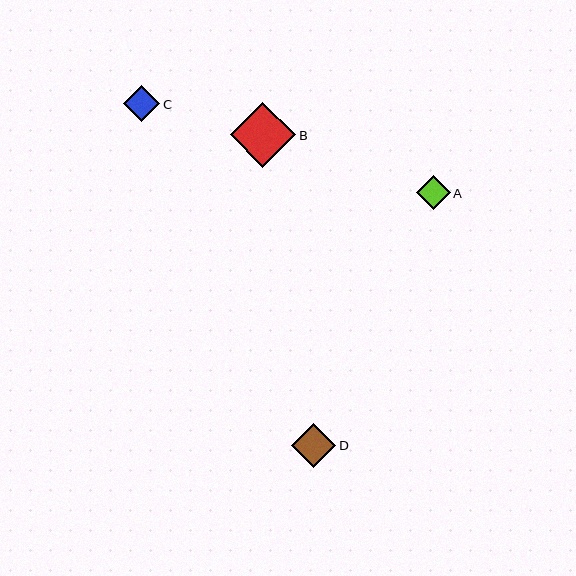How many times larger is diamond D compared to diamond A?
Diamond D is approximately 1.3 times the size of diamond A.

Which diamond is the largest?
Diamond B is the largest with a size of approximately 65 pixels.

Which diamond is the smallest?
Diamond A is the smallest with a size of approximately 34 pixels.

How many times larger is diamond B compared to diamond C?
Diamond B is approximately 1.8 times the size of diamond C.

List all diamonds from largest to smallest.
From largest to smallest: B, D, C, A.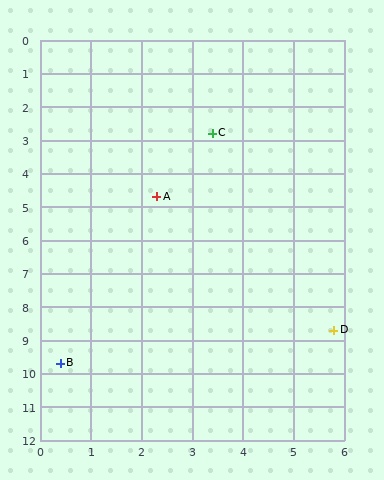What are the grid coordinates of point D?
Point D is at approximately (5.8, 8.7).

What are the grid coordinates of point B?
Point B is at approximately (0.4, 9.7).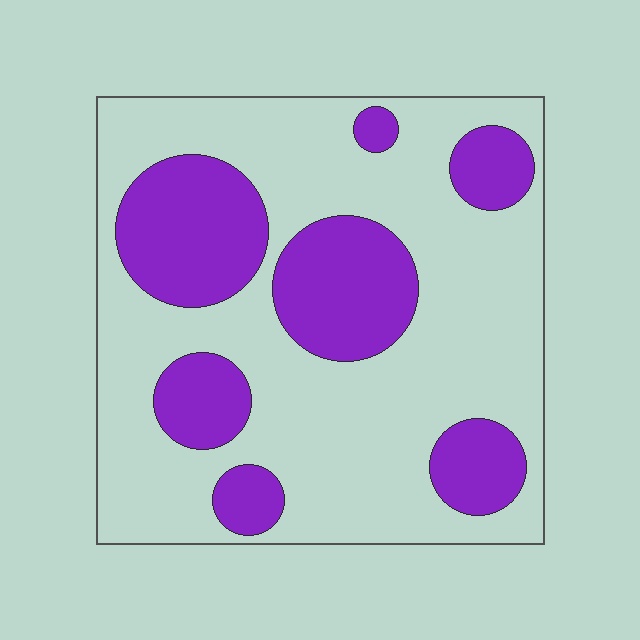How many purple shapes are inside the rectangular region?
7.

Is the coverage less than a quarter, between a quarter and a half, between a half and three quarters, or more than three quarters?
Between a quarter and a half.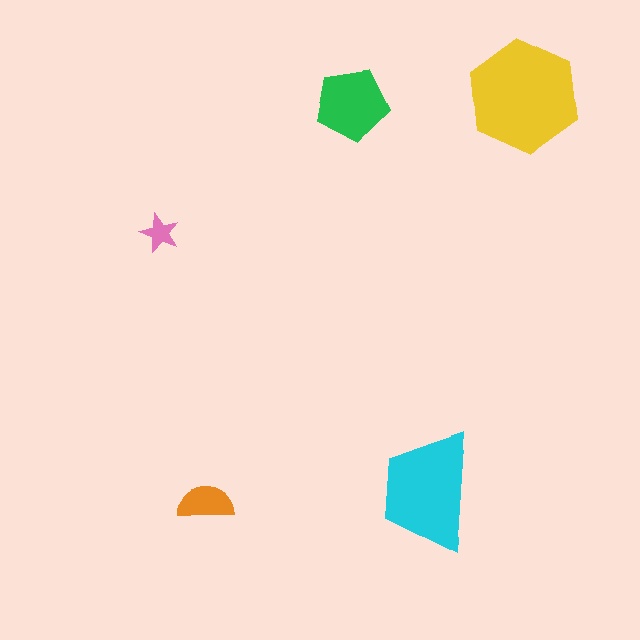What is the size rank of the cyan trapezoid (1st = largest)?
2nd.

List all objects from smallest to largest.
The pink star, the orange semicircle, the green pentagon, the cyan trapezoid, the yellow hexagon.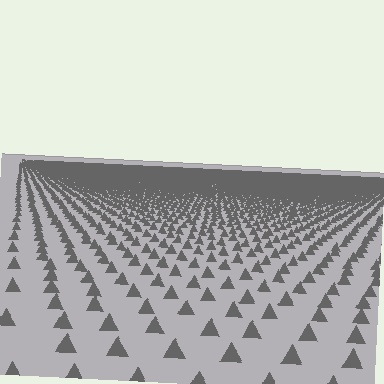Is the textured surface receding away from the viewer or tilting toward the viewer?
The surface is receding away from the viewer. Texture elements get smaller and denser toward the top.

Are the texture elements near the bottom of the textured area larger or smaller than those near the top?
Larger. Near the bottom, elements are closer to the viewer and appear at a bigger on-screen size.